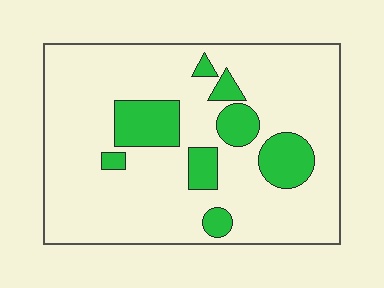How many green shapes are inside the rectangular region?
8.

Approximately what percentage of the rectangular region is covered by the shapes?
Approximately 20%.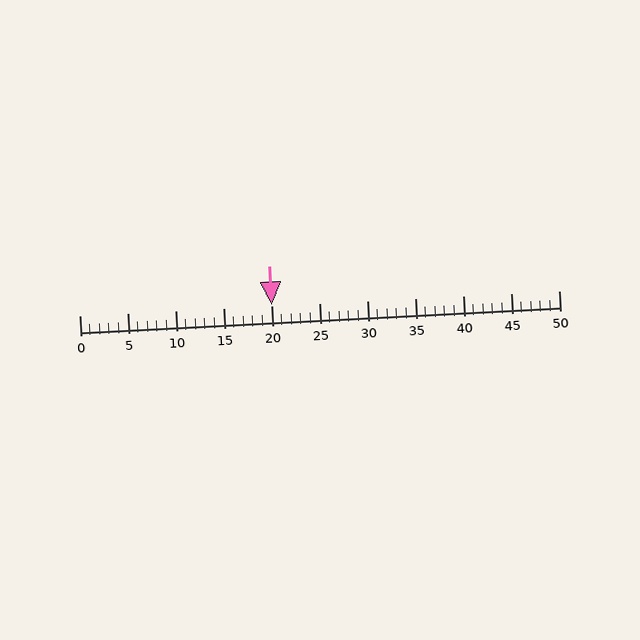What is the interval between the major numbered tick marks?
The major tick marks are spaced 5 units apart.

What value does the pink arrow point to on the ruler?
The pink arrow points to approximately 20.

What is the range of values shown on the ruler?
The ruler shows values from 0 to 50.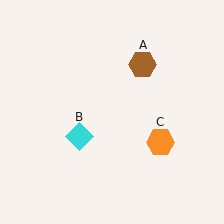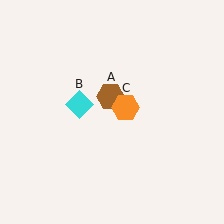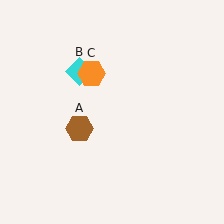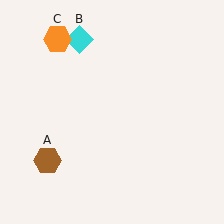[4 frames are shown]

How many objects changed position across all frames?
3 objects changed position: brown hexagon (object A), cyan diamond (object B), orange hexagon (object C).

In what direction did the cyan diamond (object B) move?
The cyan diamond (object B) moved up.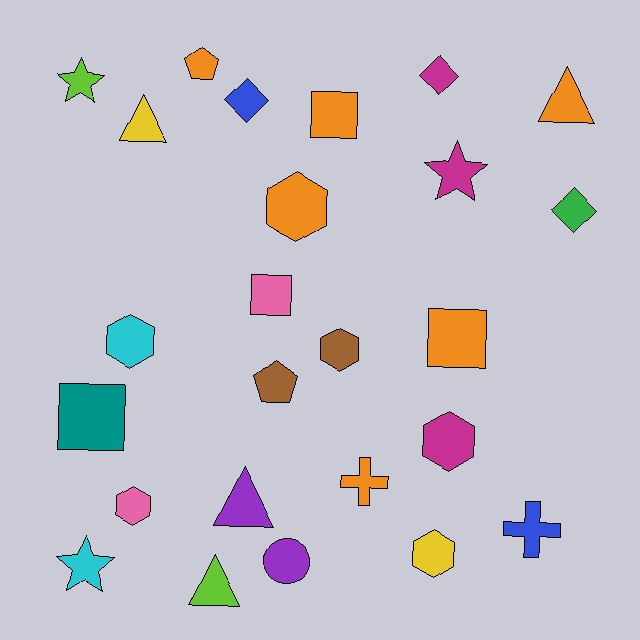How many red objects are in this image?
There are no red objects.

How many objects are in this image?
There are 25 objects.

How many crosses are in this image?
There are 2 crosses.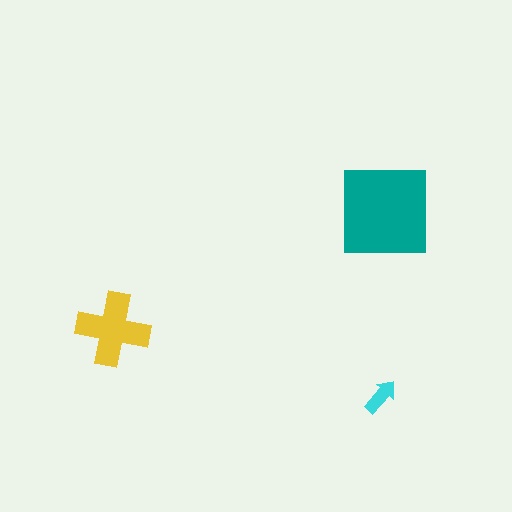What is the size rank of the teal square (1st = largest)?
1st.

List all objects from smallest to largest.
The cyan arrow, the yellow cross, the teal square.